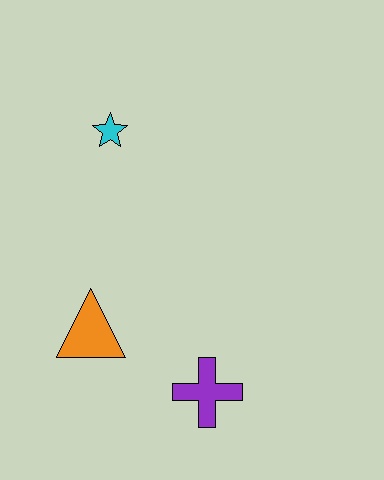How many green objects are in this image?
There are no green objects.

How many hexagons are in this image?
There are no hexagons.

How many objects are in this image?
There are 3 objects.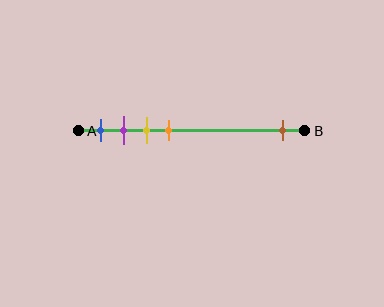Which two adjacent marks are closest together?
The purple and yellow marks are the closest adjacent pair.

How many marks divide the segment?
There are 5 marks dividing the segment.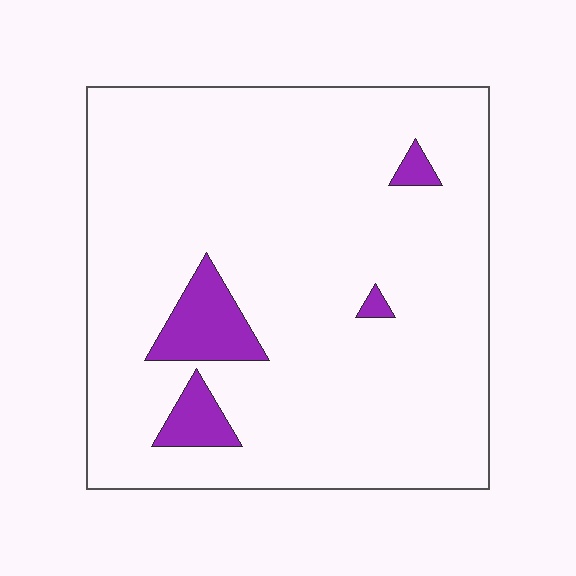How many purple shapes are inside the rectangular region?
4.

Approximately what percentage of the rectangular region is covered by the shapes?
Approximately 10%.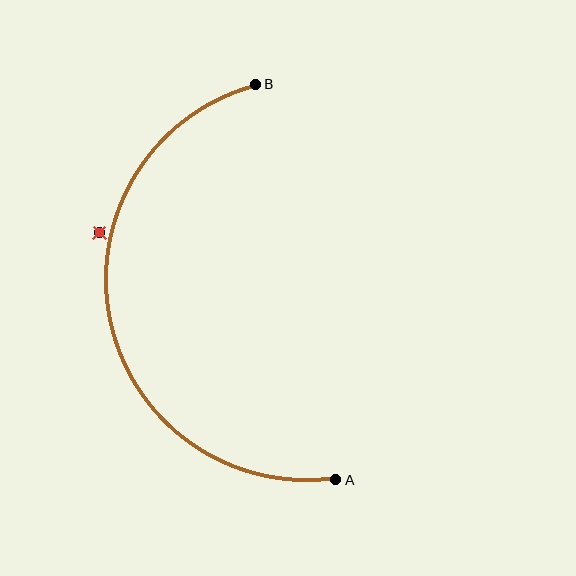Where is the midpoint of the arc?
The arc midpoint is the point on the curve farthest from the straight line joining A and B. It sits to the left of that line.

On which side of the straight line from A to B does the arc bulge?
The arc bulges to the left of the straight line connecting A and B.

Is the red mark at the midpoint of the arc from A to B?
No — the red mark does not lie on the arc at all. It sits slightly outside the curve.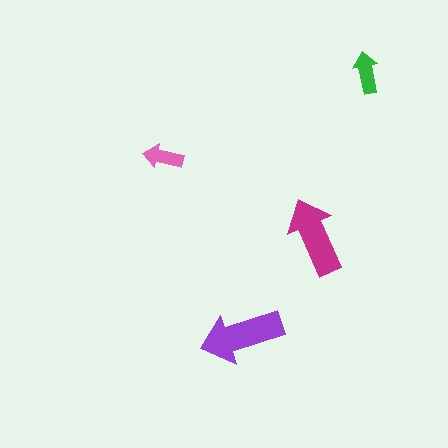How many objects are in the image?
There are 4 objects in the image.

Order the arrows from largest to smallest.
the purple one, the magenta one, the green one, the pink one.